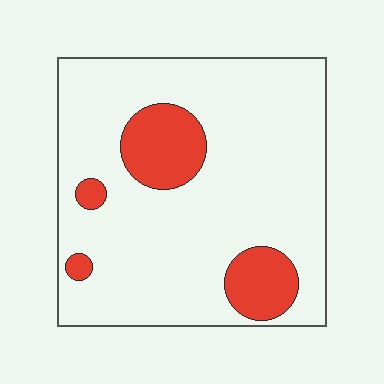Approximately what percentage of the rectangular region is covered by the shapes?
Approximately 15%.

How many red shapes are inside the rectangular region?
4.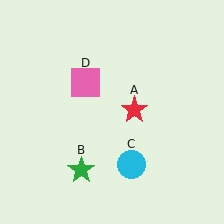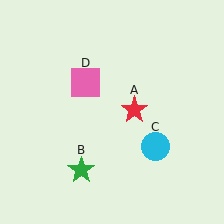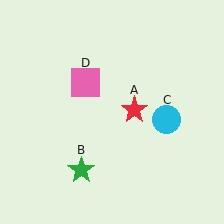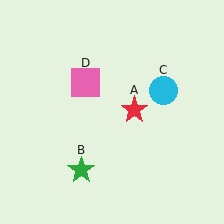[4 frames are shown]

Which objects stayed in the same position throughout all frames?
Red star (object A) and green star (object B) and pink square (object D) remained stationary.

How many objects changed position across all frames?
1 object changed position: cyan circle (object C).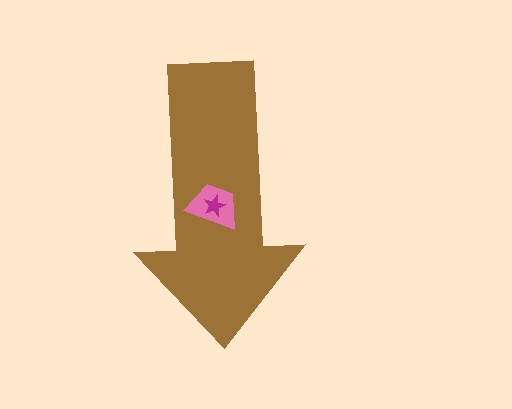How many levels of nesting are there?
3.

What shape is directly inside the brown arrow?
The pink trapezoid.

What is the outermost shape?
The brown arrow.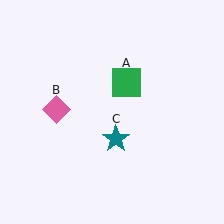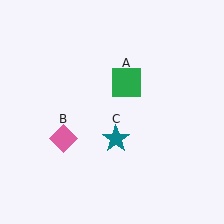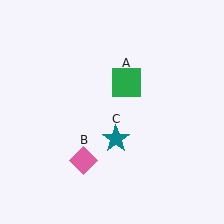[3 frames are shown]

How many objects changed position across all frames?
1 object changed position: pink diamond (object B).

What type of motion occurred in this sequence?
The pink diamond (object B) rotated counterclockwise around the center of the scene.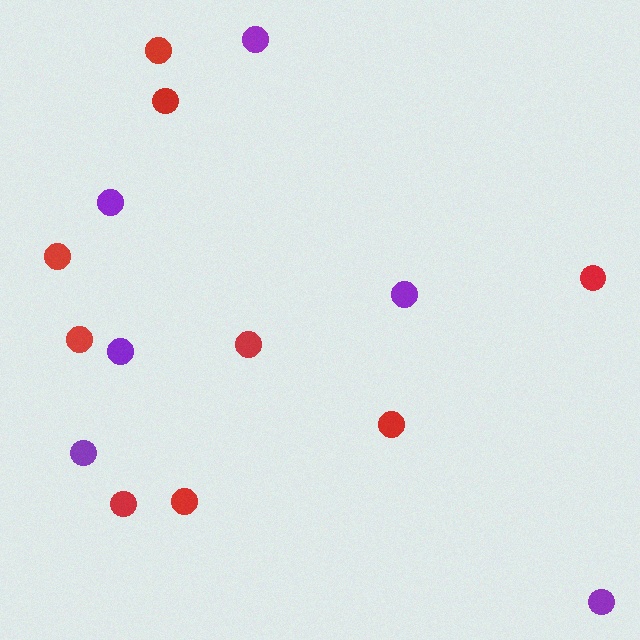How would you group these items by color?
There are 2 groups: one group of red circles (9) and one group of purple circles (6).